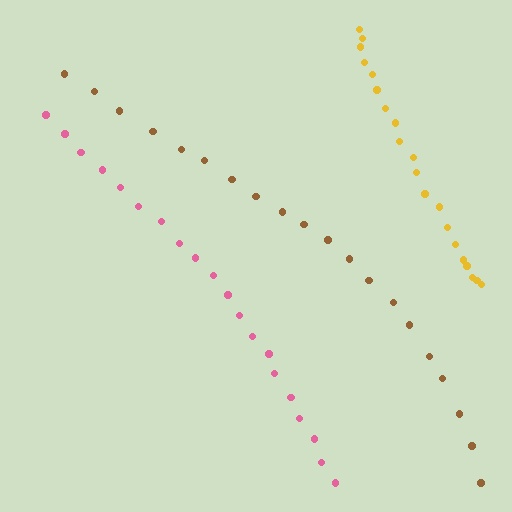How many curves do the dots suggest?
There are 3 distinct paths.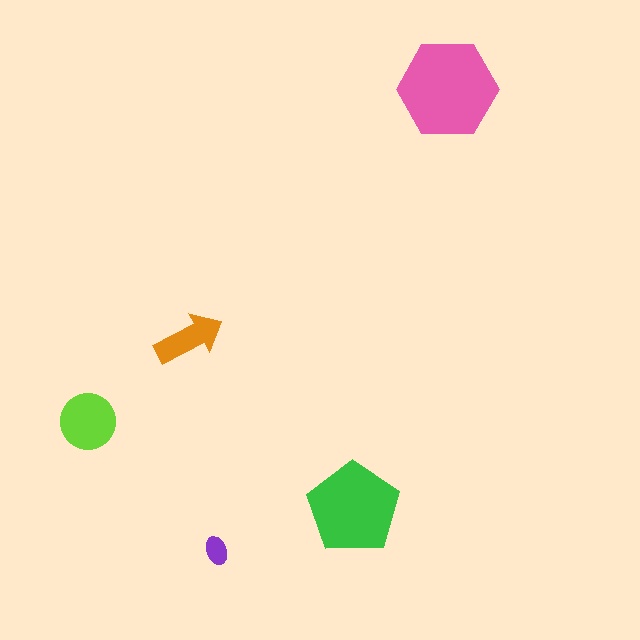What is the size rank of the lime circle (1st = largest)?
3rd.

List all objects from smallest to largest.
The purple ellipse, the orange arrow, the lime circle, the green pentagon, the pink hexagon.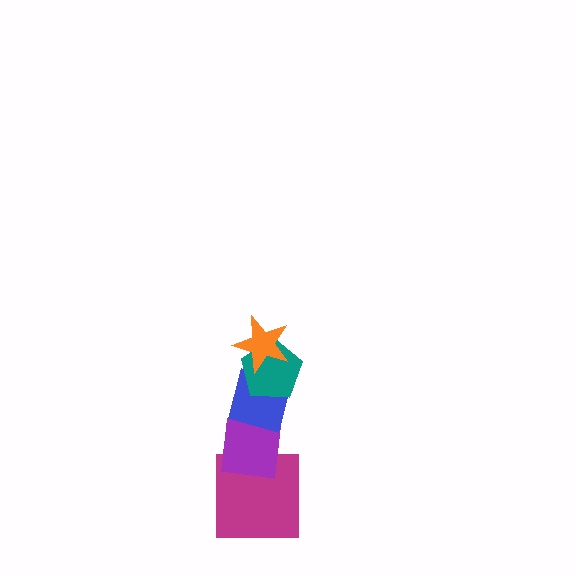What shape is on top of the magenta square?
The purple square is on top of the magenta square.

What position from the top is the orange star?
The orange star is 1st from the top.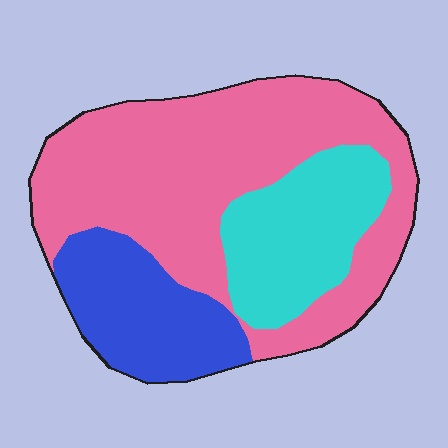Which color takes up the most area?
Pink, at roughly 55%.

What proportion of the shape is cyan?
Cyan takes up less than a quarter of the shape.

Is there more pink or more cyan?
Pink.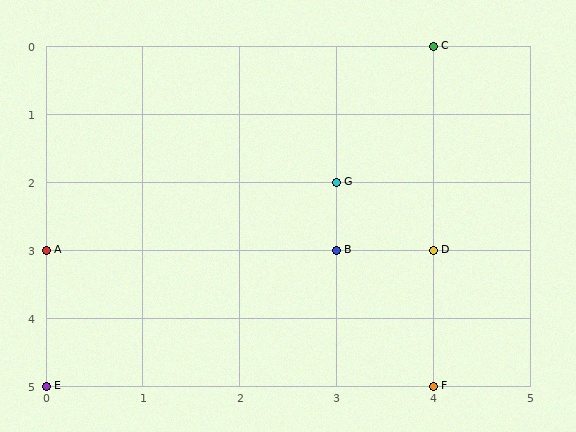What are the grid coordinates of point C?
Point C is at grid coordinates (4, 0).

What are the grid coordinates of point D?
Point D is at grid coordinates (4, 3).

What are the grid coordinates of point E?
Point E is at grid coordinates (0, 5).